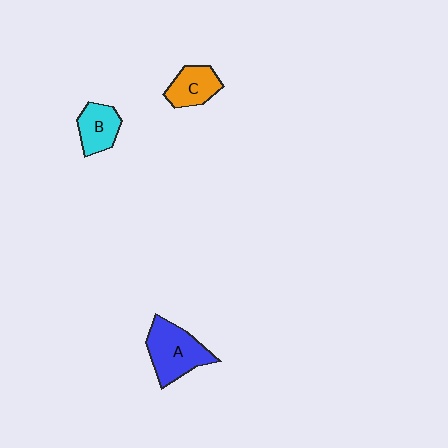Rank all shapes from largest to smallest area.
From largest to smallest: A (blue), C (orange), B (cyan).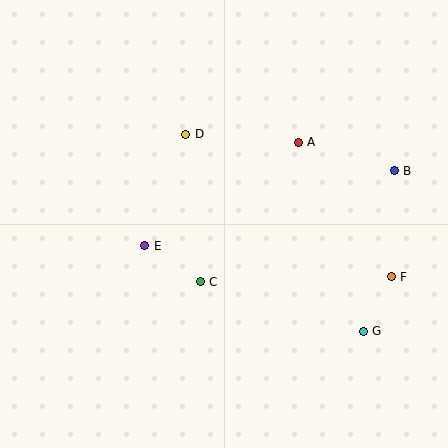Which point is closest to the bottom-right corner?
Point G is closest to the bottom-right corner.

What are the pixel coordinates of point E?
Point E is at (145, 246).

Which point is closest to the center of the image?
Point C at (200, 282) is closest to the center.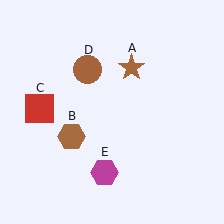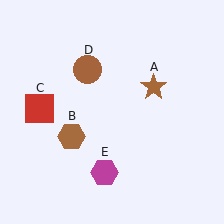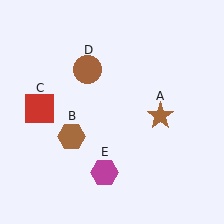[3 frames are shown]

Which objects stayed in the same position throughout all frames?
Brown hexagon (object B) and red square (object C) and brown circle (object D) and magenta hexagon (object E) remained stationary.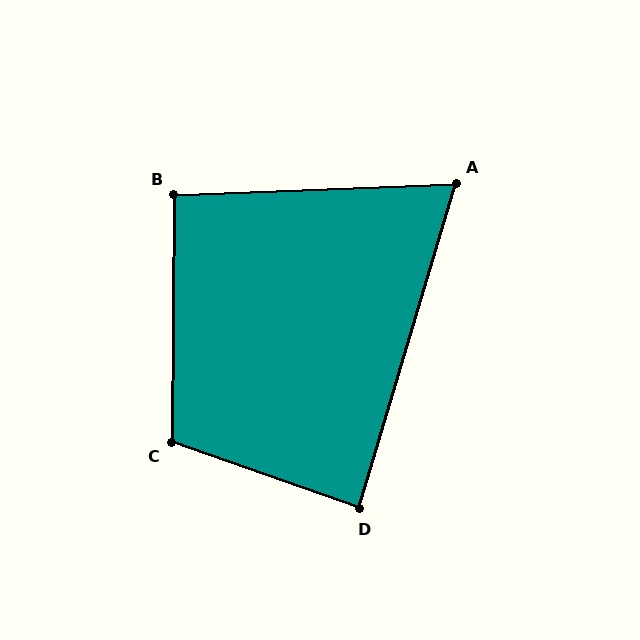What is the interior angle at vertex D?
Approximately 87 degrees (approximately right).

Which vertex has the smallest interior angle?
A, at approximately 71 degrees.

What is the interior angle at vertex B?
Approximately 93 degrees (approximately right).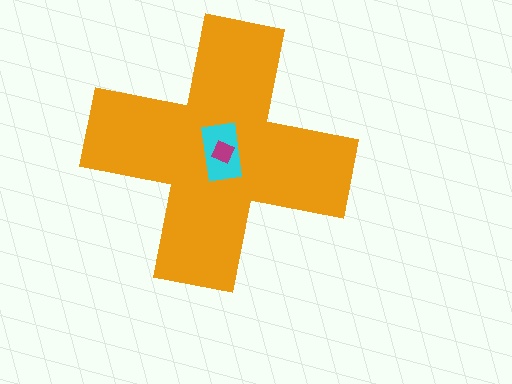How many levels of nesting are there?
3.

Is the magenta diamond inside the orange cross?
Yes.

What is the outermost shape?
The orange cross.